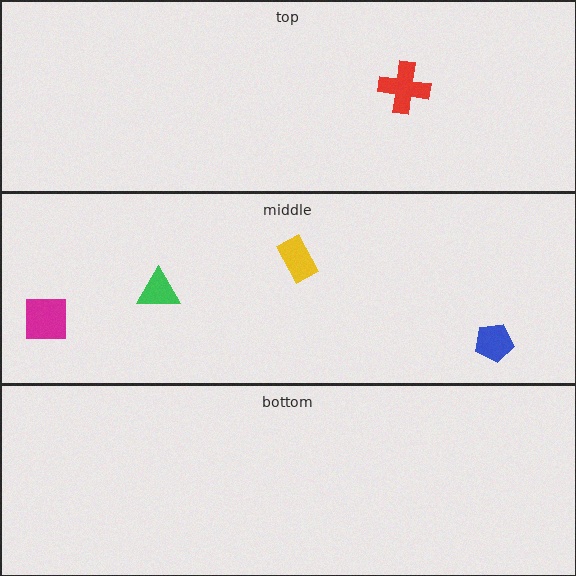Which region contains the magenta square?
The middle region.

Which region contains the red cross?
The top region.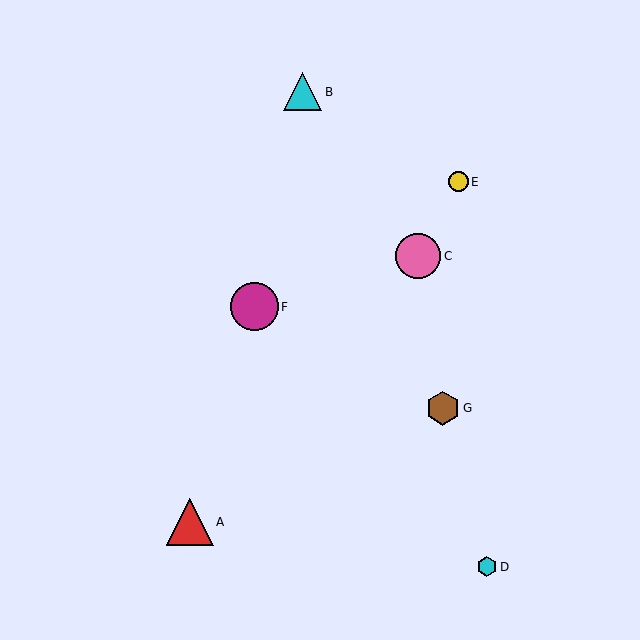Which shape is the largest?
The magenta circle (labeled F) is the largest.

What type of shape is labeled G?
Shape G is a brown hexagon.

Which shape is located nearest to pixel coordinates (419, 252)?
The pink circle (labeled C) at (418, 256) is nearest to that location.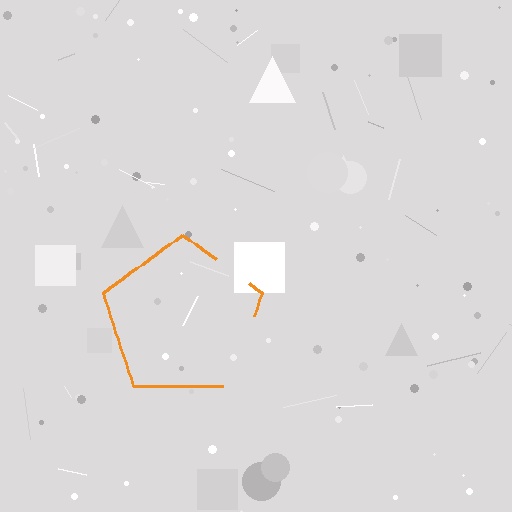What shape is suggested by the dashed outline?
The dashed outline suggests a pentagon.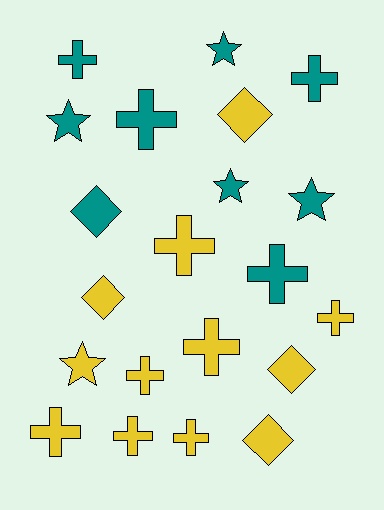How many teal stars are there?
There are 4 teal stars.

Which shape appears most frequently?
Cross, with 11 objects.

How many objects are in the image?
There are 21 objects.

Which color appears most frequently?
Yellow, with 12 objects.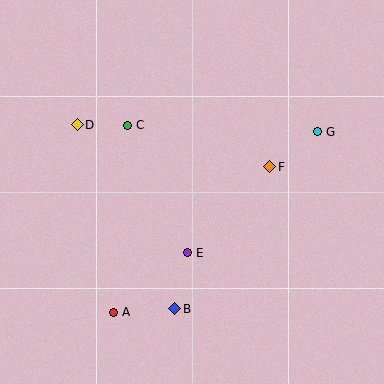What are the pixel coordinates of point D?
Point D is at (77, 125).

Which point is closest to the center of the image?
Point E at (188, 253) is closest to the center.